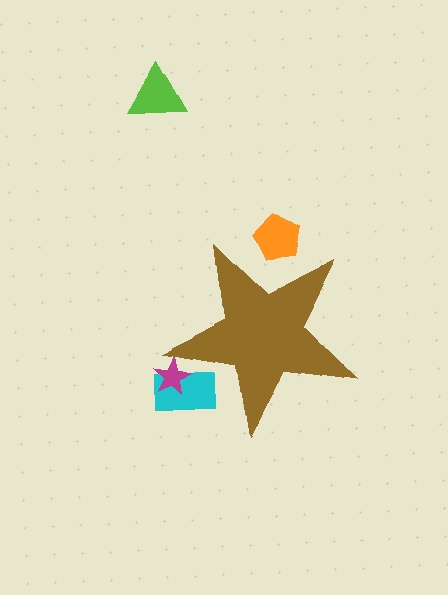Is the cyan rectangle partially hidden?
Yes, the cyan rectangle is partially hidden behind the brown star.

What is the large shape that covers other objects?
A brown star.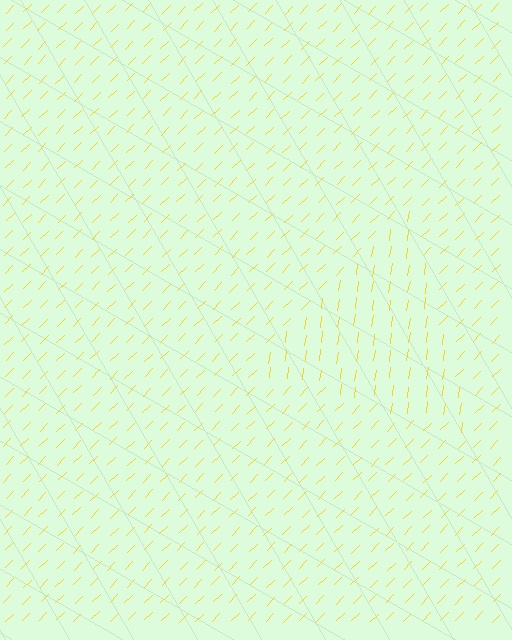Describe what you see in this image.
The image is filled with small yellow line segments. A triangle region in the image has lines oriented differently from the surrounding lines, creating a visible texture boundary.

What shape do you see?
I see a triangle.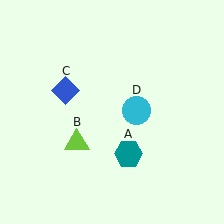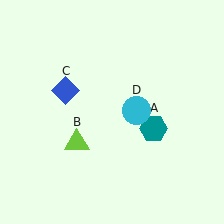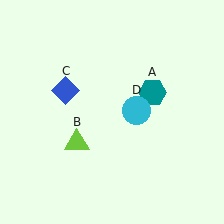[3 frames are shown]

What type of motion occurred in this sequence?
The teal hexagon (object A) rotated counterclockwise around the center of the scene.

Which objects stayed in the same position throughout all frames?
Lime triangle (object B) and blue diamond (object C) and cyan circle (object D) remained stationary.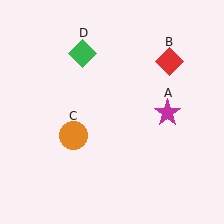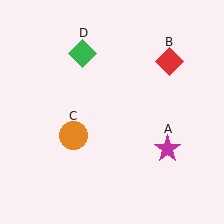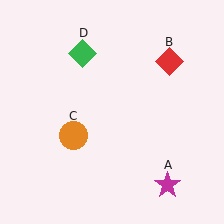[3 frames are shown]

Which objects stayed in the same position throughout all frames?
Red diamond (object B) and orange circle (object C) and green diamond (object D) remained stationary.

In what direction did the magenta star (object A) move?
The magenta star (object A) moved down.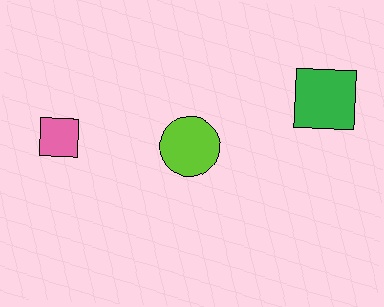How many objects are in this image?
There are 3 objects.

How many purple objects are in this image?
There are no purple objects.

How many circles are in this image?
There is 1 circle.